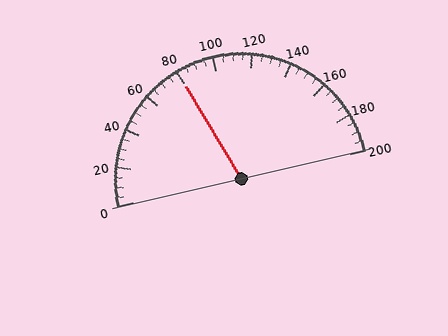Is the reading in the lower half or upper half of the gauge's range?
The reading is in the lower half of the range (0 to 200).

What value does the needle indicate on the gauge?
The needle indicates approximately 80.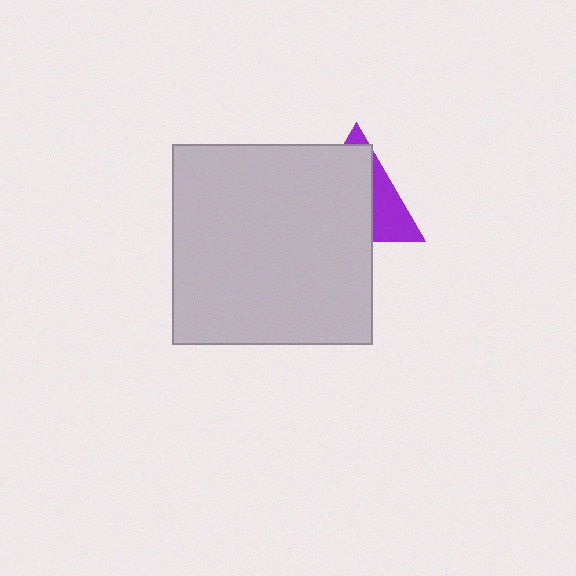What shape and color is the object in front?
The object in front is a light gray square.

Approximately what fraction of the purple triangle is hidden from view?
Roughly 68% of the purple triangle is hidden behind the light gray square.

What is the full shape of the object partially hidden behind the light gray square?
The partially hidden object is a purple triangle.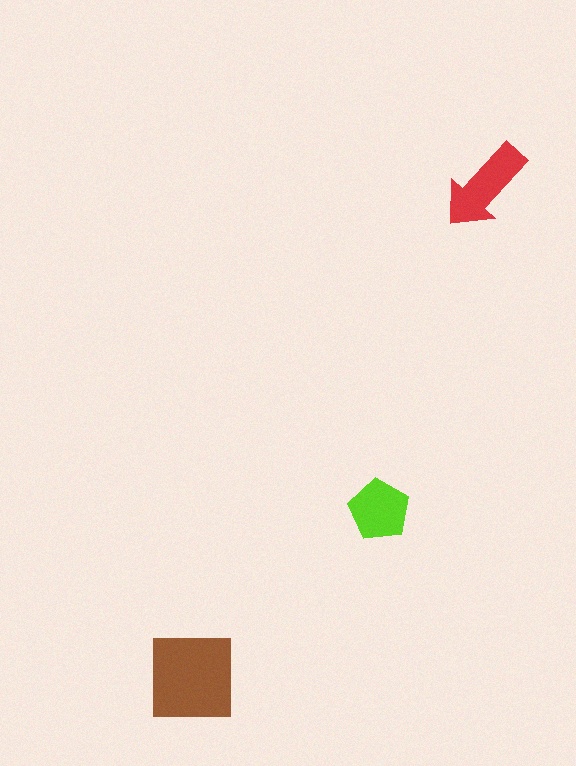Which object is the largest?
The brown square.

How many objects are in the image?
There are 3 objects in the image.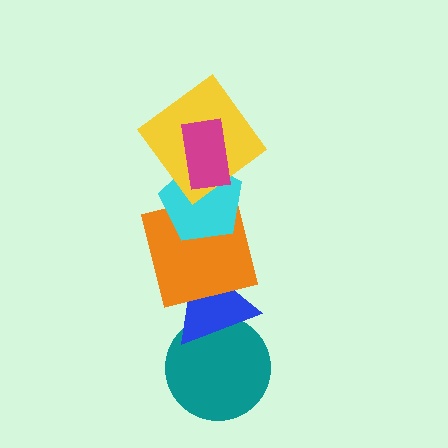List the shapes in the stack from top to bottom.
From top to bottom: the magenta rectangle, the yellow diamond, the cyan pentagon, the orange square, the blue triangle, the teal circle.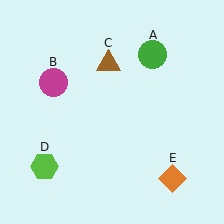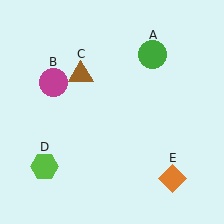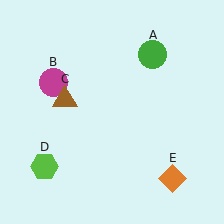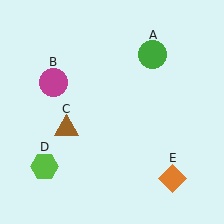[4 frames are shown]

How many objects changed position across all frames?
1 object changed position: brown triangle (object C).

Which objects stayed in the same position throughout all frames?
Green circle (object A) and magenta circle (object B) and lime hexagon (object D) and orange diamond (object E) remained stationary.